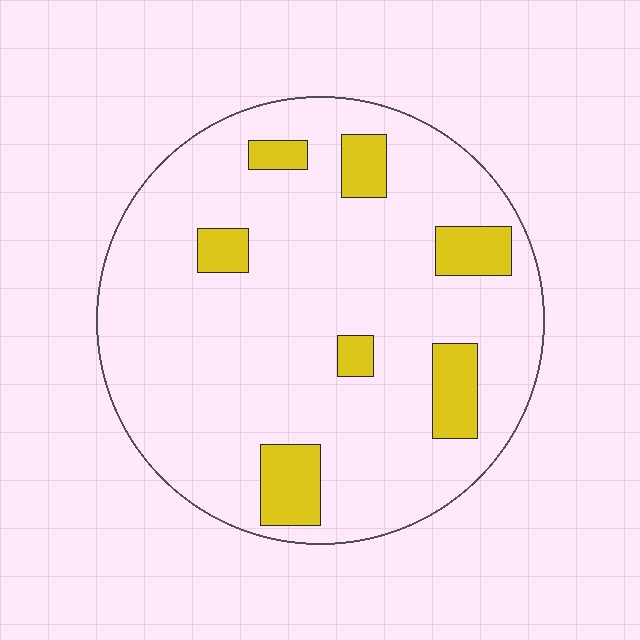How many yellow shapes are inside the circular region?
7.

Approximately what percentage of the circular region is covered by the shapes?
Approximately 15%.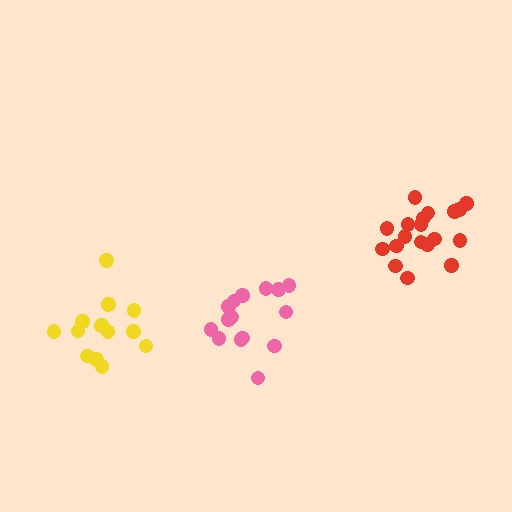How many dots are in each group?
Group 1: 13 dots, Group 2: 19 dots, Group 3: 15 dots (47 total).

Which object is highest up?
The red cluster is topmost.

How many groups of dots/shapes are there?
There are 3 groups.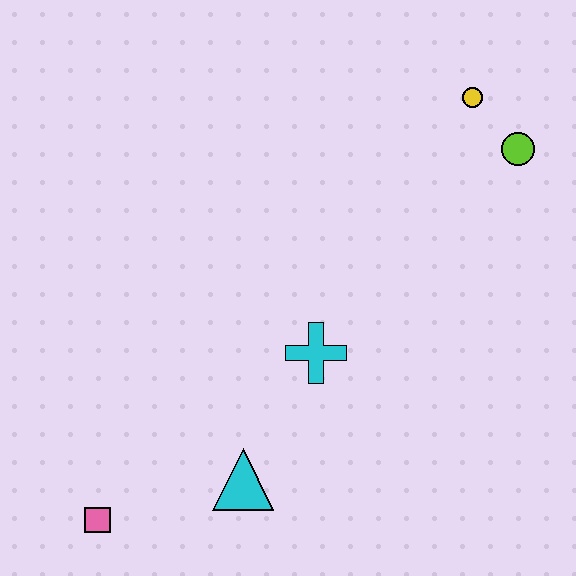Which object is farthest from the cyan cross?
The yellow circle is farthest from the cyan cross.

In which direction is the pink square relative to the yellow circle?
The pink square is below the yellow circle.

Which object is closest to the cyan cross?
The cyan triangle is closest to the cyan cross.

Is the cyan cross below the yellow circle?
Yes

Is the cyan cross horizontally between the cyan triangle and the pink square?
No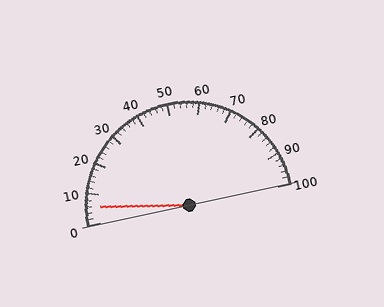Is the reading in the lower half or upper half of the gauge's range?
The reading is in the lower half of the range (0 to 100).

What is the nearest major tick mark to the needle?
The nearest major tick mark is 10.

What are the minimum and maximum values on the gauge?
The gauge ranges from 0 to 100.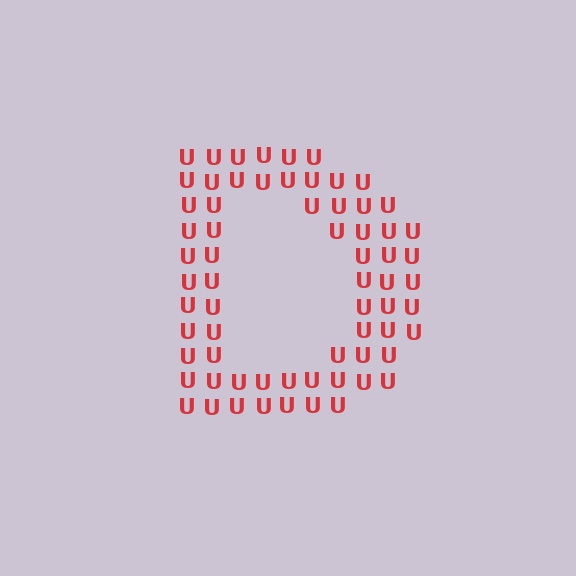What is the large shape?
The large shape is the letter D.